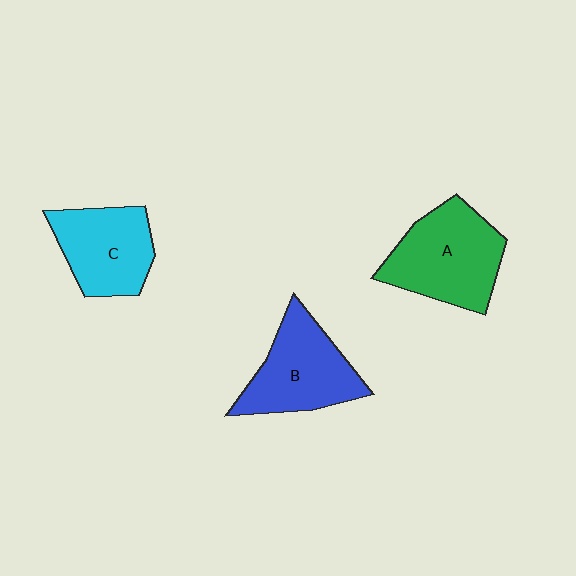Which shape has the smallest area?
Shape C (cyan).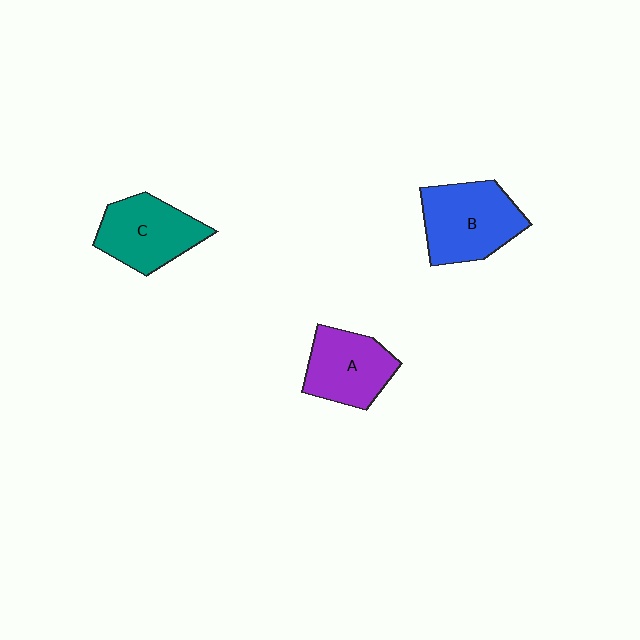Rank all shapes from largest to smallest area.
From largest to smallest: B (blue), C (teal), A (purple).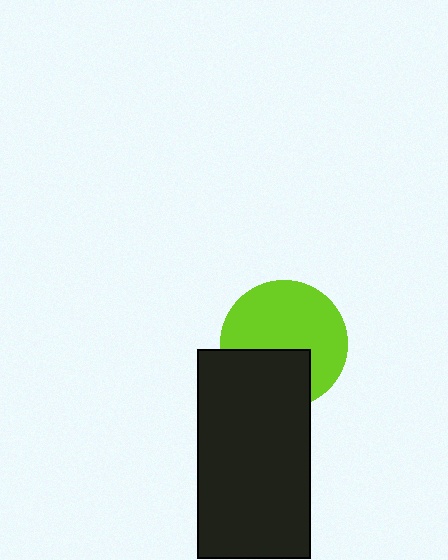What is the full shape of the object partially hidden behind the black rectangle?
The partially hidden object is a lime circle.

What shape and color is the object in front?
The object in front is a black rectangle.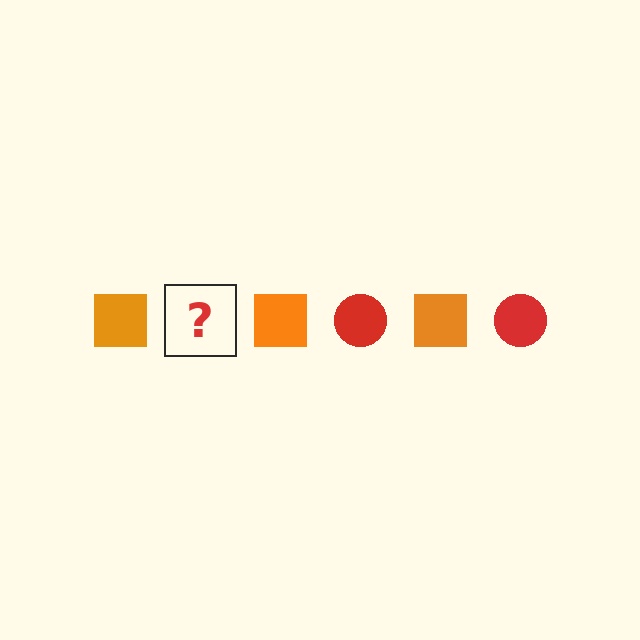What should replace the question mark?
The question mark should be replaced with a red circle.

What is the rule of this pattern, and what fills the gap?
The rule is that the pattern alternates between orange square and red circle. The gap should be filled with a red circle.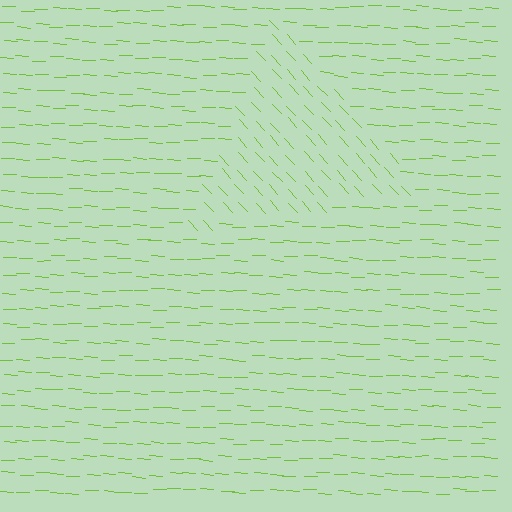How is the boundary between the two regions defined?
The boundary is defined purely by a change in line orientation (approximately 45 degrees difference). All lines are the same color and thickness.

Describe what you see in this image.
The image is filled with small lime line segments. A triangle region in the image has lines oriented differently from the surrounding lines, creating a visible texture boundary.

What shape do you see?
I see a triangle.